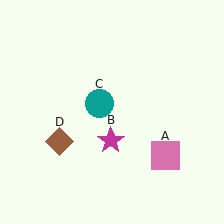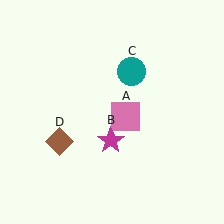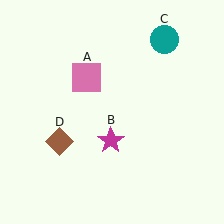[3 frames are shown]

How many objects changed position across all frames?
2 objects changed position: pink square (object A), teal circle (object C).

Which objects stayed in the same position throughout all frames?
Magenta star (object B) and brown diamond (object D) remained stationary.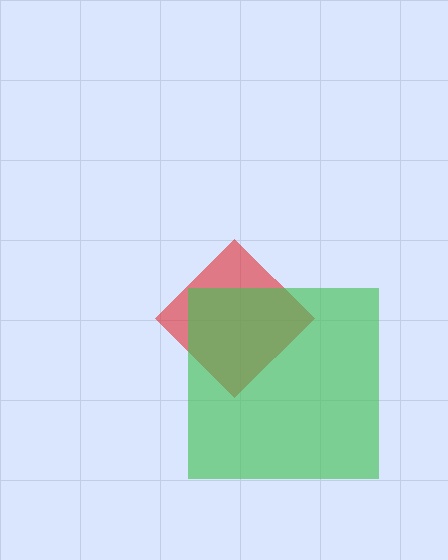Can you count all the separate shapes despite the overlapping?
Yes, there are 2 separate shapes.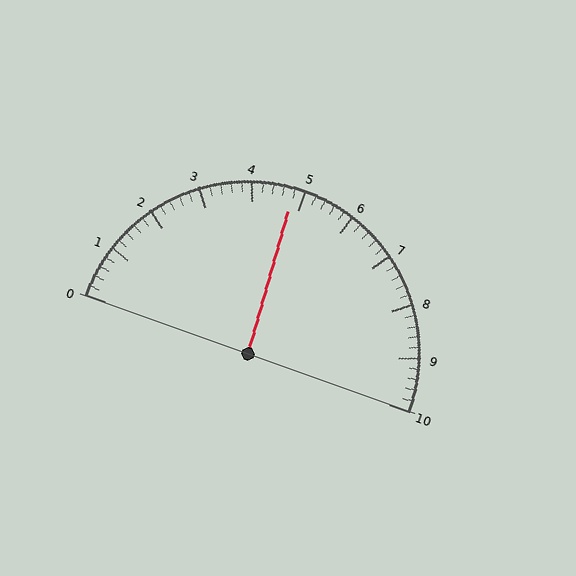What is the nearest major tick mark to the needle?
The nearest major tick mark is 5.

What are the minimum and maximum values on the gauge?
The gauge ranges from 0 to 10.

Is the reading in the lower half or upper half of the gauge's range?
The reading is in the lower half of the range (0 to 10).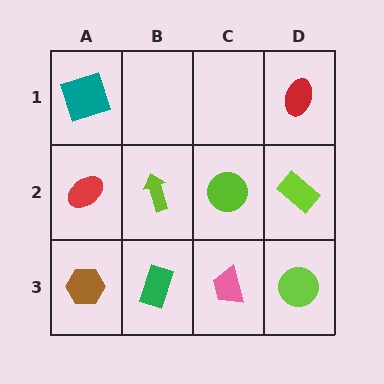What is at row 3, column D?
A lime circle.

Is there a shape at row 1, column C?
No, that cell is empty.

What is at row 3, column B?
A green rectangle.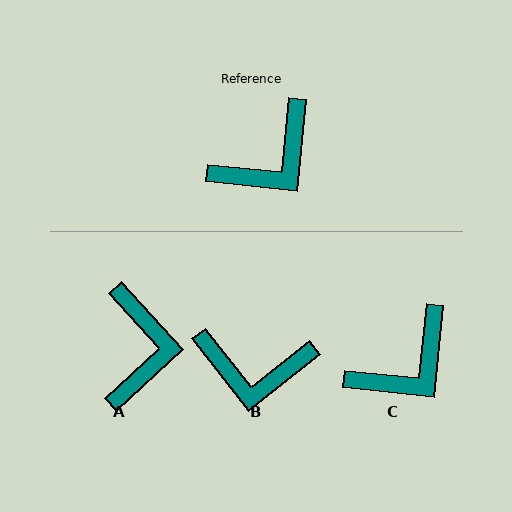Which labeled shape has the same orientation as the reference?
C.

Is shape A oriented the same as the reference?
No, it is off by about 49 degrees.